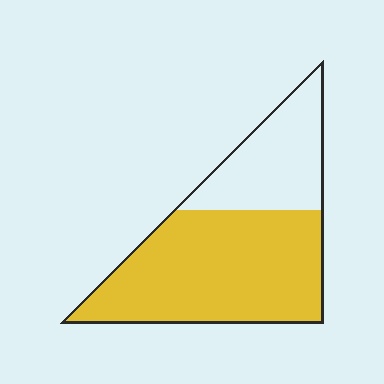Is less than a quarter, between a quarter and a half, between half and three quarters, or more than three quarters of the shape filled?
Between half and three quarters.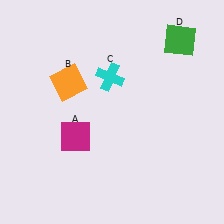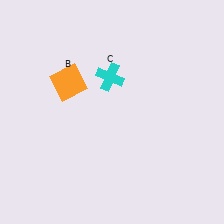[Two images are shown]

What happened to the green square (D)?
The green square (D) was removed in Image 2. It was in the top-right area of Image 1.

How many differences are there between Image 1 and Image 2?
There are 2 differences between the two images.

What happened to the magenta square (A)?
The magenta square (A) was removed in Image 2. It was in the bottom-left area of Image 1.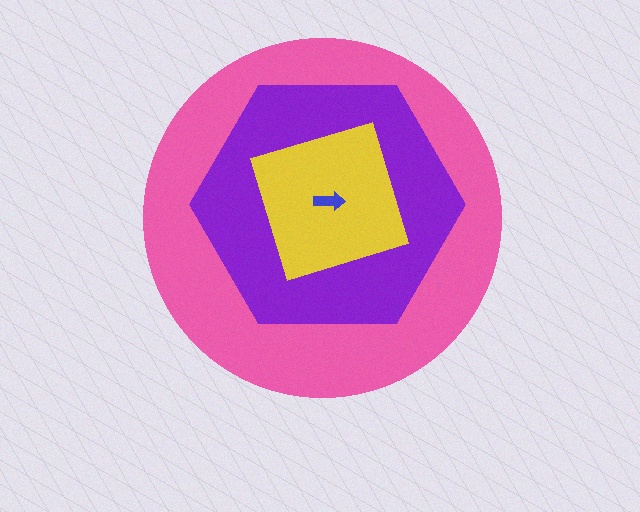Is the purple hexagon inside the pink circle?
Yes.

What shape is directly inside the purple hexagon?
The yellow square.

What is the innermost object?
The blue arrow.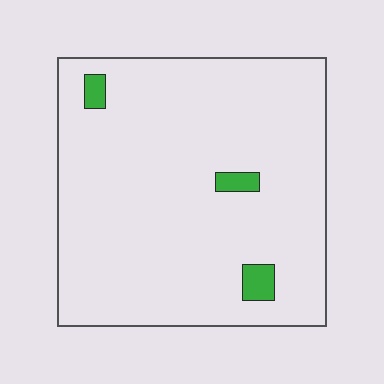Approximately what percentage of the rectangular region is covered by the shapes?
Approximately 5%.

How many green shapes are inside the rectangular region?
3.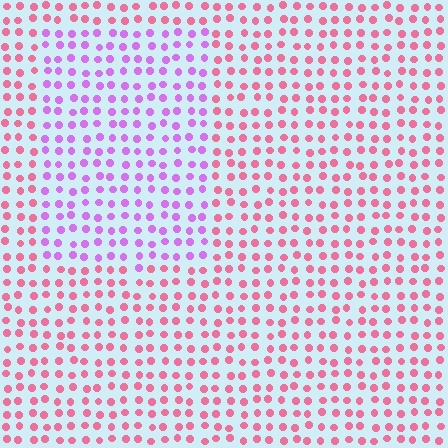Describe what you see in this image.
The image is filled with small pink elements in a uniform arrangement. A rectangle-shaped region is visible where the elements are tinted to a slightly different hue, forming a subtle color boundary.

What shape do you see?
I see a rectangle.